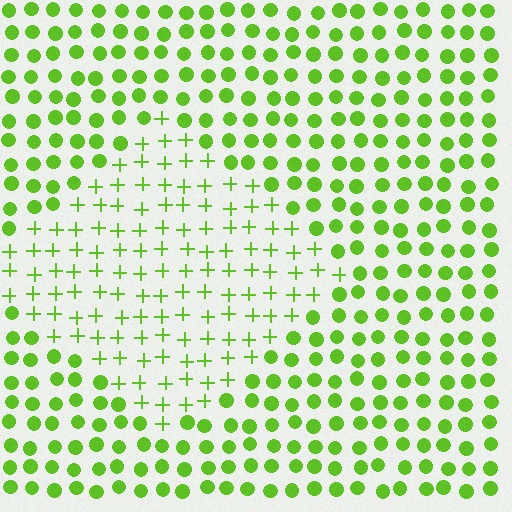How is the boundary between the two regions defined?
The boundary is defined by a change in element shape: plus signs inside vs. circles outside. All elements share the same color and spacing.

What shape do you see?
I see a diamond.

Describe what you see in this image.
The image is filled with small lime elements arranged in a uniform grid. A diamond-shaped region contains plus signs, while the surrounding area contains circles. The boundary is defined purely by the change in element shape.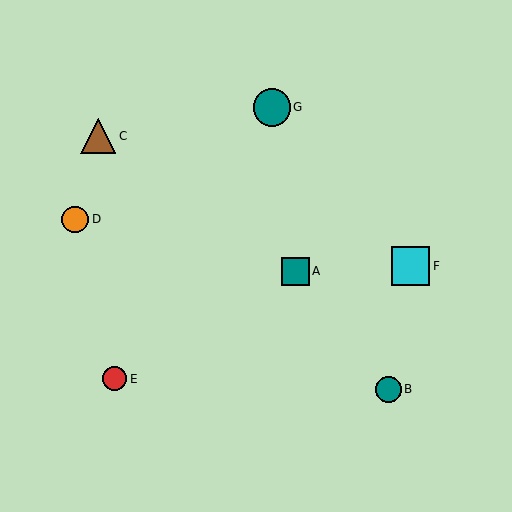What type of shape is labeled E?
Shape E is a red circle.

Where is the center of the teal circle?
The center of the teal circle is at (272, 107).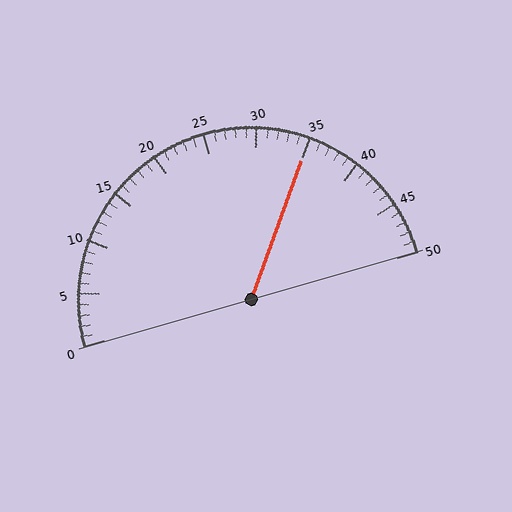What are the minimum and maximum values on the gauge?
The gauge ranges from 0 to 50.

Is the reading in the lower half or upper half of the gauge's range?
The reading is in the upper half of the range (0 to 50).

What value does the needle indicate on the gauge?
The needle indicates approximately 35.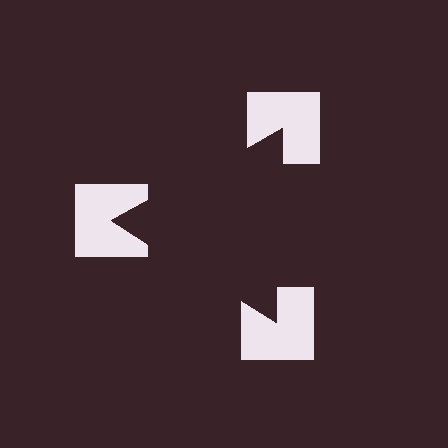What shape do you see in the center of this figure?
An illusory triangle — its edges are inferred from the aligned wedge cuts in the notched squares, not physically drawn.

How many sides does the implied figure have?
3 sides.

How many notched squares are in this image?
There are 3 — one at each vertex of the illusory triangle.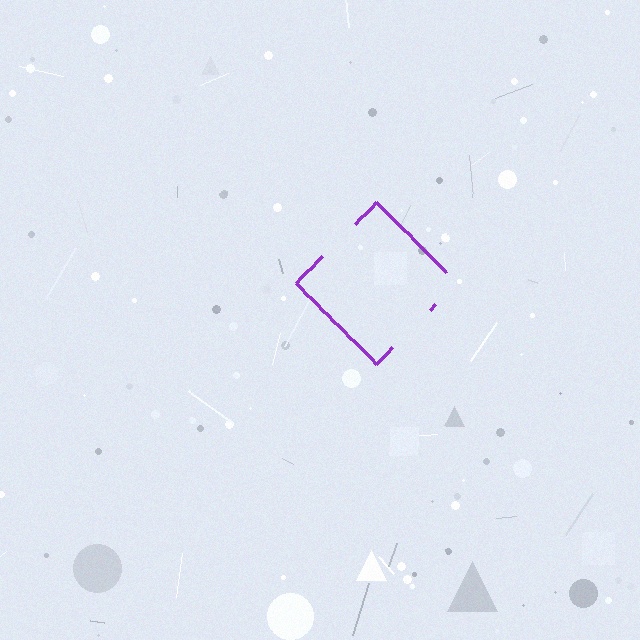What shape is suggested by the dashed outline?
The dashed outline suggests a diamond.